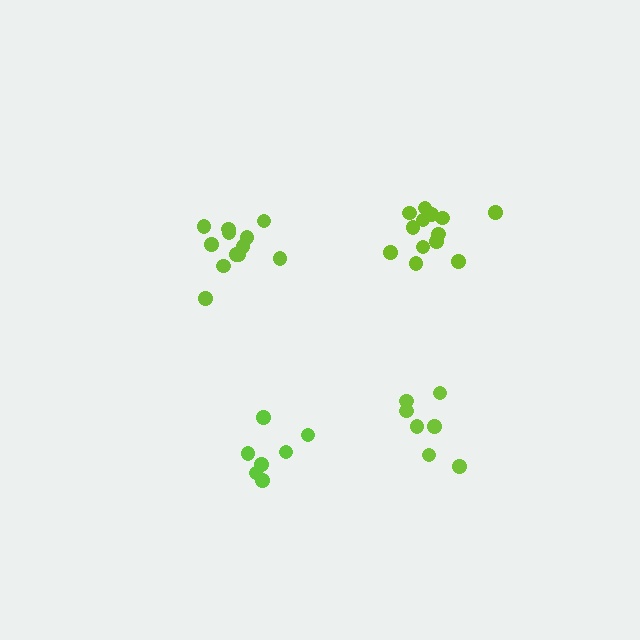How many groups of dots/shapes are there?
There are 4 groups.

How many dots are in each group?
Group 1: 7 dots, Group 2: 7 dots, Group 3: 13 dots, Group 4: 12 dots (39 total).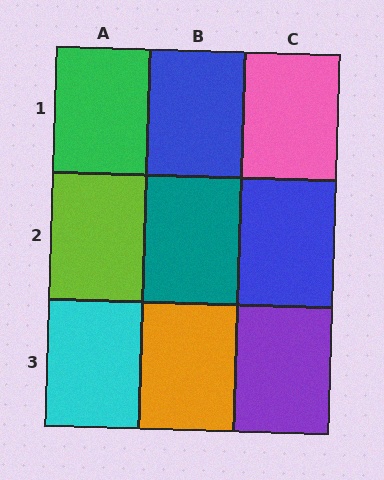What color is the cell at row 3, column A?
Cyan.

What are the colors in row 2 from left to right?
Lime, teal, blue.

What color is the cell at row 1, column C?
Pink.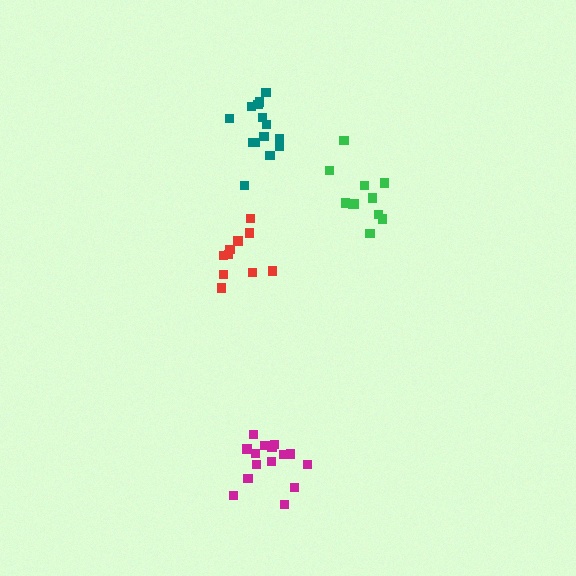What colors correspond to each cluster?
The clusters are colored: magenta, green, teal, red.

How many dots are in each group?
Group 1: 16 dots, Group 2: 11 dots, Group 3: 14 dots, Group 4: 11 dots (52 total).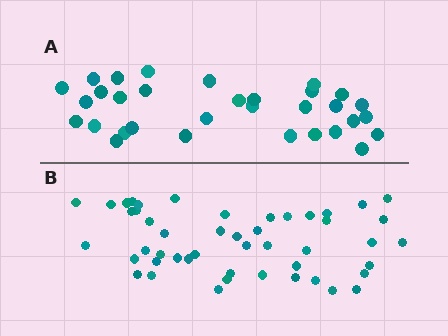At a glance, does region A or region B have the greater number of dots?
Region B (the bottom region) has more dots.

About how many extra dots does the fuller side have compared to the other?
Region B has approximately 15 more dots than region A.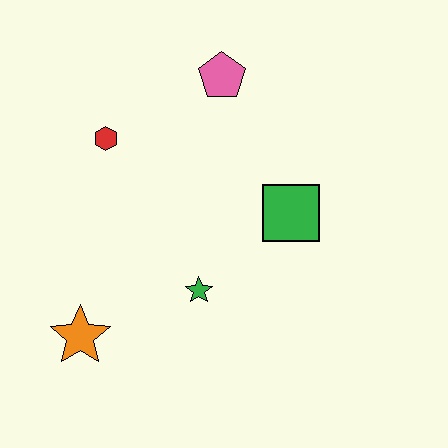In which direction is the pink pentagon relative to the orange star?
The pink pentagon is above the orange star.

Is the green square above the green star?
Yes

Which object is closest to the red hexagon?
The pink pentagon is closest to the red hexagon.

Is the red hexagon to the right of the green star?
No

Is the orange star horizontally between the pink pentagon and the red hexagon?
No